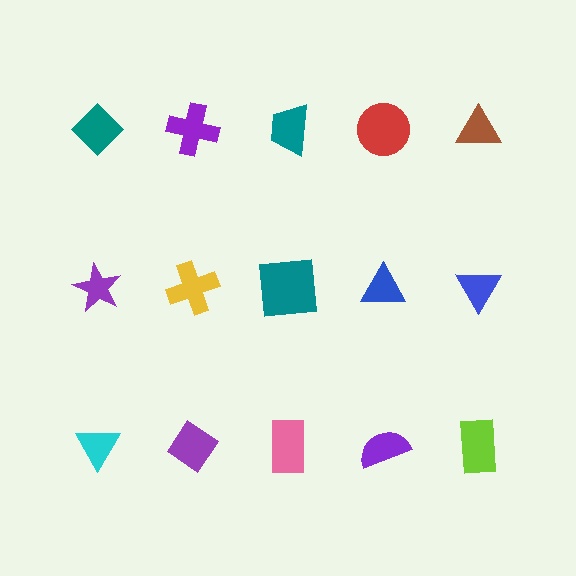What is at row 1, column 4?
A red circle.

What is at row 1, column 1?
A teal diamond.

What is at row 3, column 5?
A lime rectangle.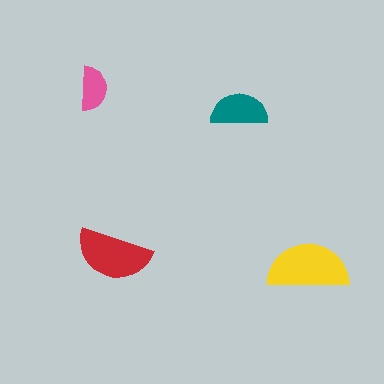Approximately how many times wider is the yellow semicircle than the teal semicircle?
About 1.5 times wider.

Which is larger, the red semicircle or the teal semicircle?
The red one.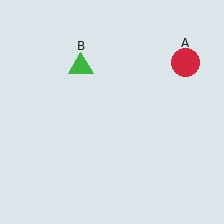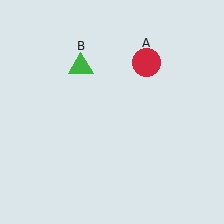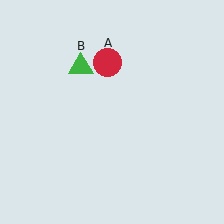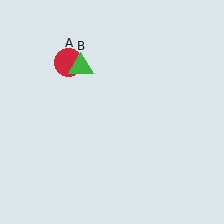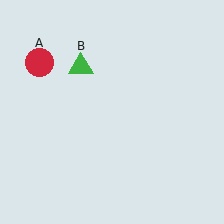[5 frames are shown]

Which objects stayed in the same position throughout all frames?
Green triangle (object B) remained stationary.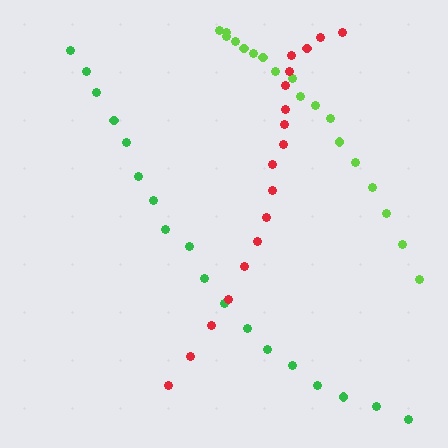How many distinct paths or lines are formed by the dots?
There are 3 distinct paths.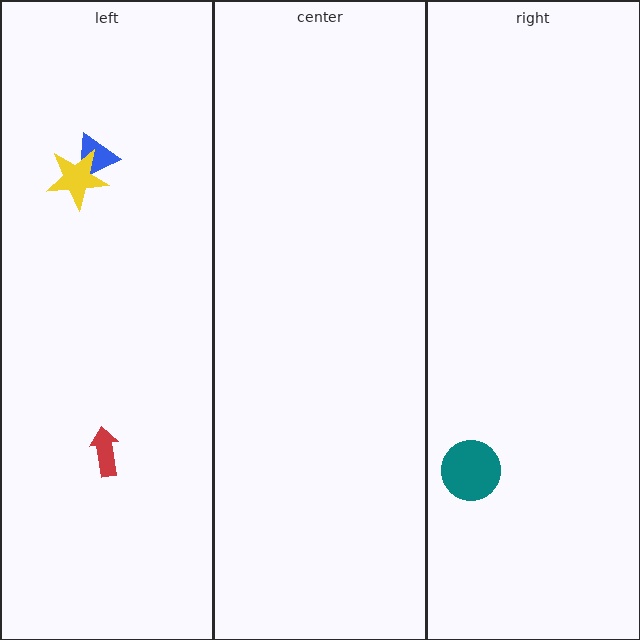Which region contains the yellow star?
The left region.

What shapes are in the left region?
The blue triangle, the red arrow, the yellow star.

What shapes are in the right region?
The teal circle.